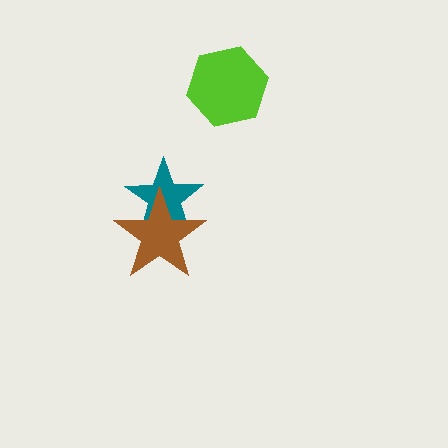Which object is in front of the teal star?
The brown star is in front of the teal star.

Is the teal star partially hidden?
Yes, it is partially covered by another shape.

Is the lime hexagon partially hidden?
No, no other shape covers it.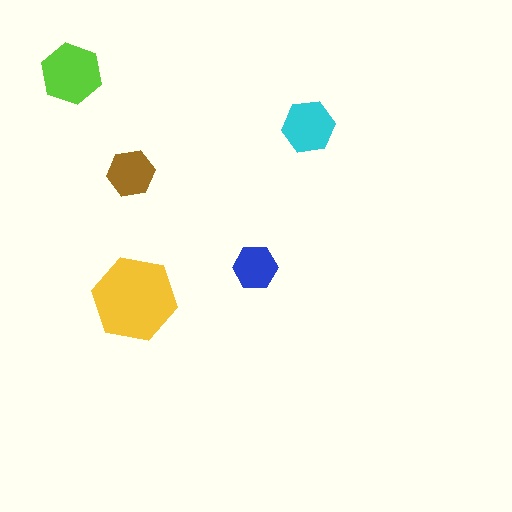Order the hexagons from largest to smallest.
the yellow one, the lime one, the cyan one, the brown one, the blue one.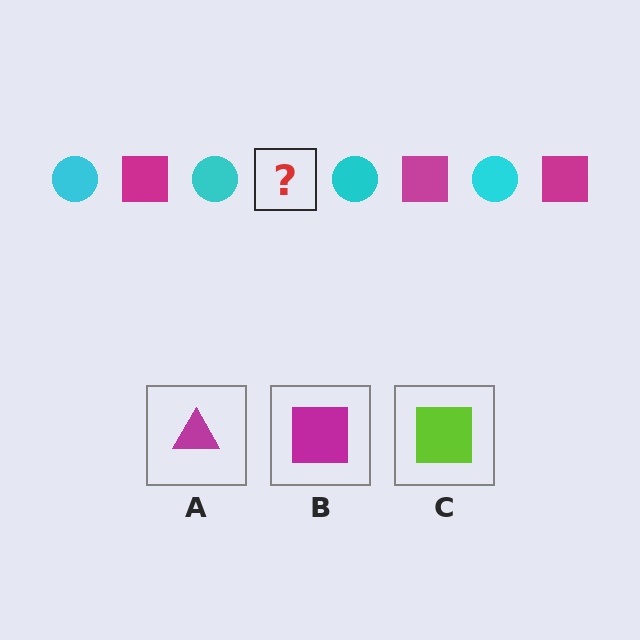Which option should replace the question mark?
Option B.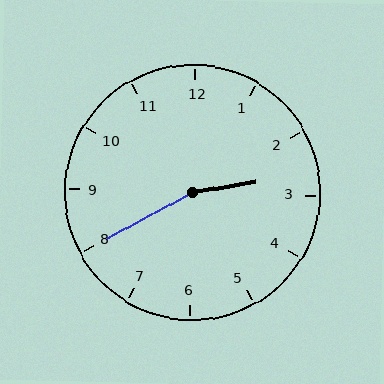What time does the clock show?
2:40.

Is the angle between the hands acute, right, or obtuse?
It is obtuse.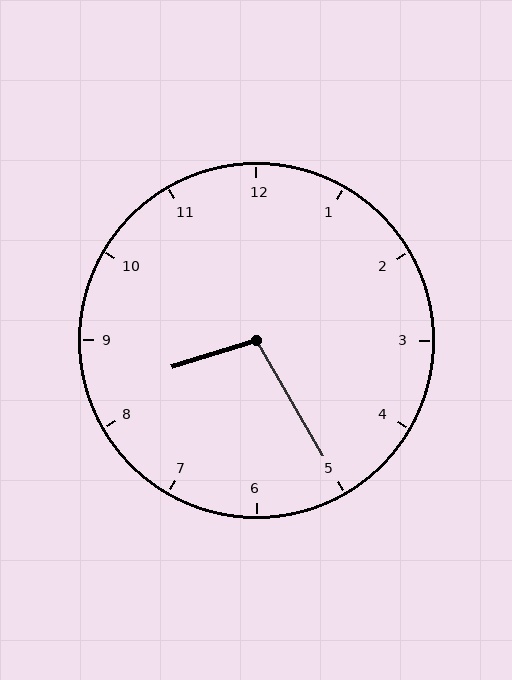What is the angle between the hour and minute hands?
Approximately 102 degrees.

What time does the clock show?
8:25.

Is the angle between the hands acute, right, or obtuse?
It is obtuse.